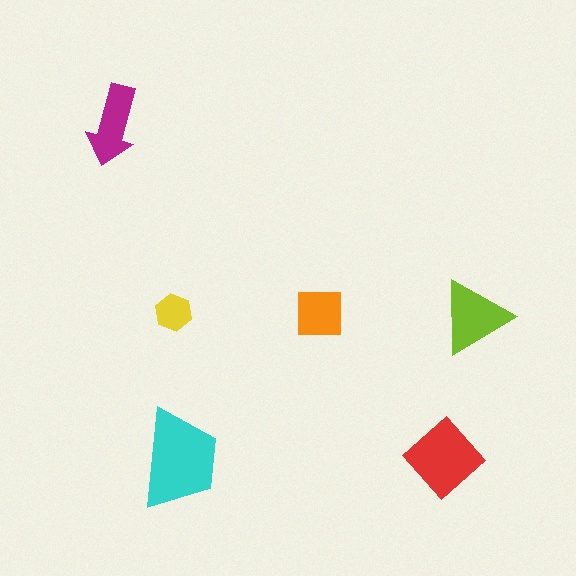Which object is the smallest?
The yellow hexagon.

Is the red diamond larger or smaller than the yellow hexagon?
Larger.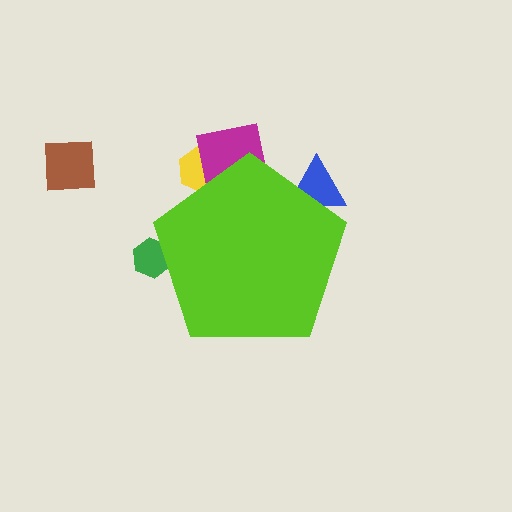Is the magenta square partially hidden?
Yes, the magenta square is partially hidden behind the lime pentagon.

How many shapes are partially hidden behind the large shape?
4 shapes are partially hidden.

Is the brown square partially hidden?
No, the brown square is fully visible.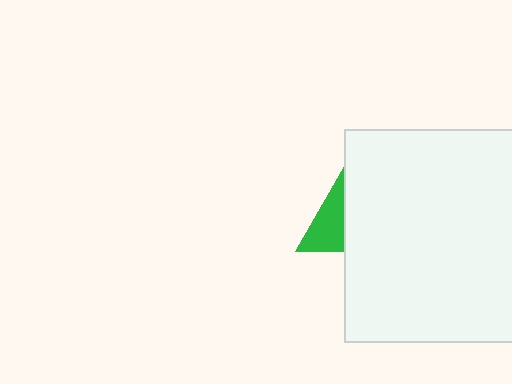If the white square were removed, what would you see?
You would see the complete green triangle.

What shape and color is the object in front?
The object in front is a white square.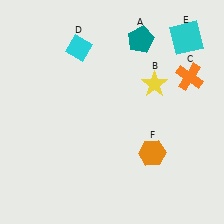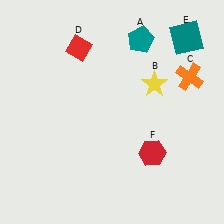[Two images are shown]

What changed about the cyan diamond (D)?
In Image 1, D is cyan. In Image 2, it changed to red.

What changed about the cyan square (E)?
In Image 1, E is cyan. In Image 2, it changed to teal.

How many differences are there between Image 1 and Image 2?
There are 3 differences between the two images.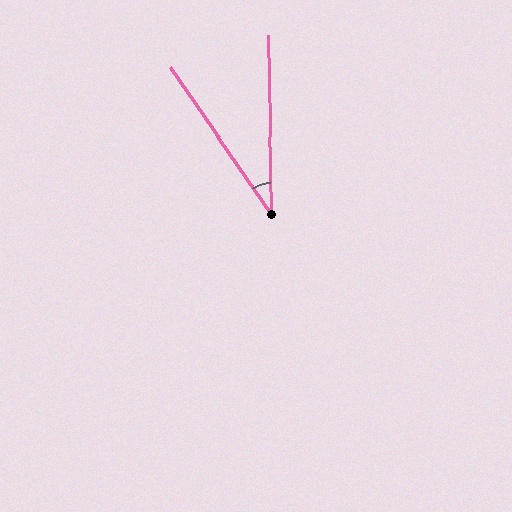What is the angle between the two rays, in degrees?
Approximately 34 degrees.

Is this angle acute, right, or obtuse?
It is acute.